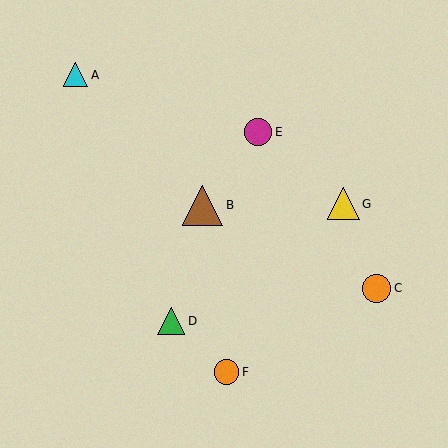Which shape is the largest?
The brown triangle (labeled B) is the largest.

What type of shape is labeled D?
Shape D is a green triangle.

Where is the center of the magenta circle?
The center of the magenta circle is at (258, 132).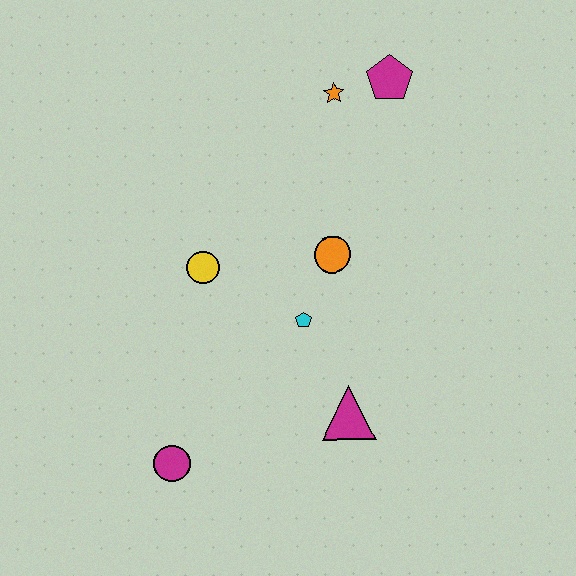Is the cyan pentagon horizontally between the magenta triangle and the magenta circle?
Yes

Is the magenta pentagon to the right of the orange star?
Yes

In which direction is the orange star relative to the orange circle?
The orange star is above the orange circle.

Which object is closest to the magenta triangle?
The cyan pentagon is closest to the magenta triangle.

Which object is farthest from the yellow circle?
The magenta pentagon is farthest from the yellow circle.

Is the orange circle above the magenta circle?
Yes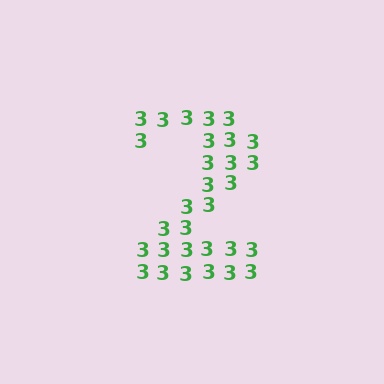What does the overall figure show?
The overall figure shows the digit 2.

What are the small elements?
The small elements are digit 3's.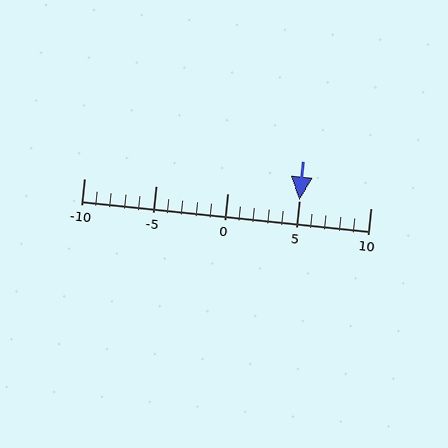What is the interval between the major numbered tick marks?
The major tick marks are spaced 5 units apart.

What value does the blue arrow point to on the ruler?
The blue arrow points to approximately 5.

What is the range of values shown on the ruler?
The ruler shows values from -10 to 10.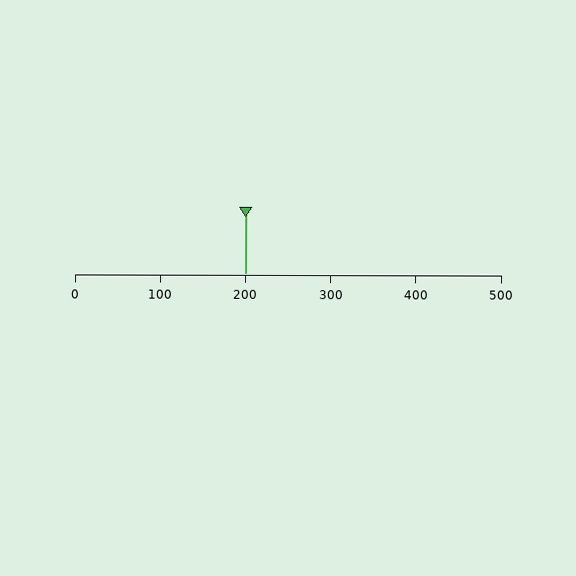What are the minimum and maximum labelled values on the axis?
The axis runs from 0 to 500.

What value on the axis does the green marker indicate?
The marker indicates approximately 200.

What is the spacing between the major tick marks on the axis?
The major ticks are spaced 100 apart.